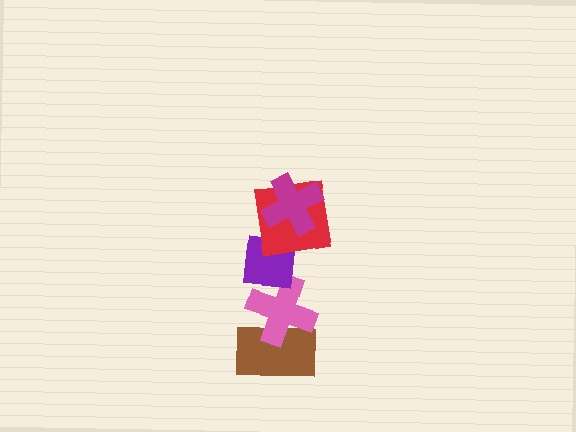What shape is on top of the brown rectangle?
The pink cross is on top of the brown rectangle.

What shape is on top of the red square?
The magenta cross is on top of the red square.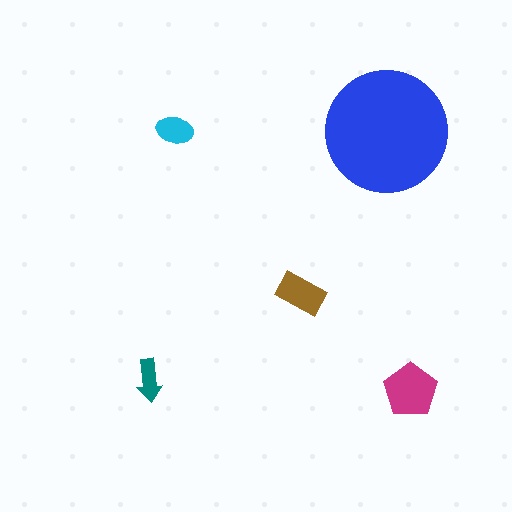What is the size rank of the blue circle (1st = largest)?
1st.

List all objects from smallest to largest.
The teal arrow, the cyan ellipse, the brown rectangle, the magenta pentagon, the blue circle.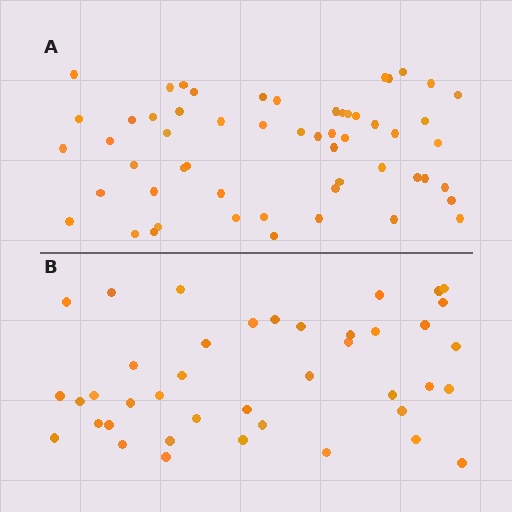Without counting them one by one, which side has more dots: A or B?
Region A (the top region) has more dots.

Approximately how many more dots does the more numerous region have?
Region A has approximately 15 more dots than region B.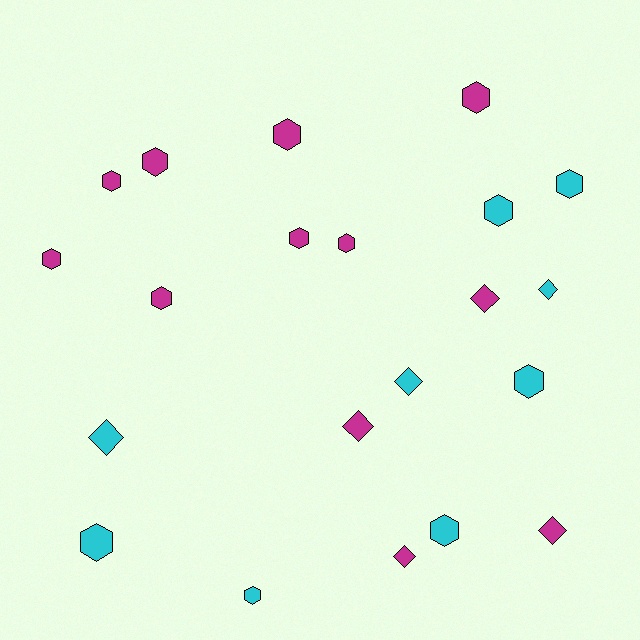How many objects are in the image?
There are 21 objects.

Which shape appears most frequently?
Hexagon, with 14 objects.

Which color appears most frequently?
Magenta, with 12 objects.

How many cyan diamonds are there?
There are 3 cyan diamonds.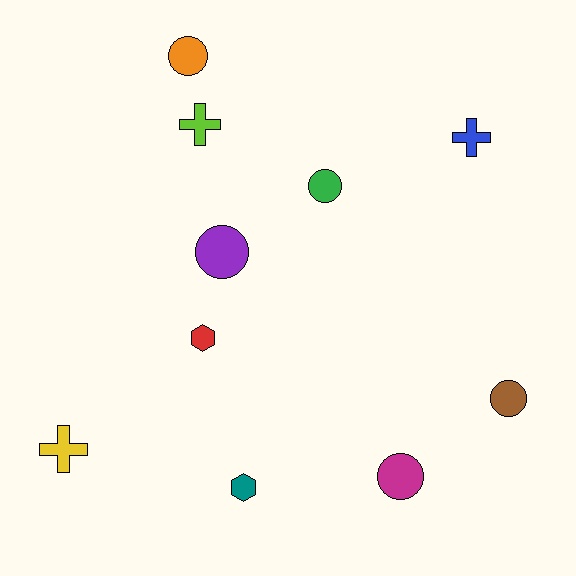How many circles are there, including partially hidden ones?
There are 5 circles.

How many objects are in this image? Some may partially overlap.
There are 10 objects.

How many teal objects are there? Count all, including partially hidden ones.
There is 1 teal object.